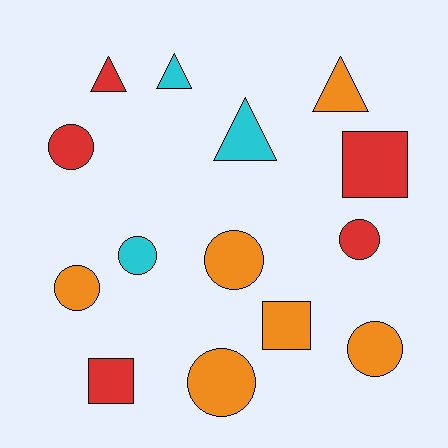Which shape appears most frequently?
Circle, with 7 objects.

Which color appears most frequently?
Orange, with 6 objects.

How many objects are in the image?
There are 14 objects.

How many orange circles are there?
There are 4 orange circles.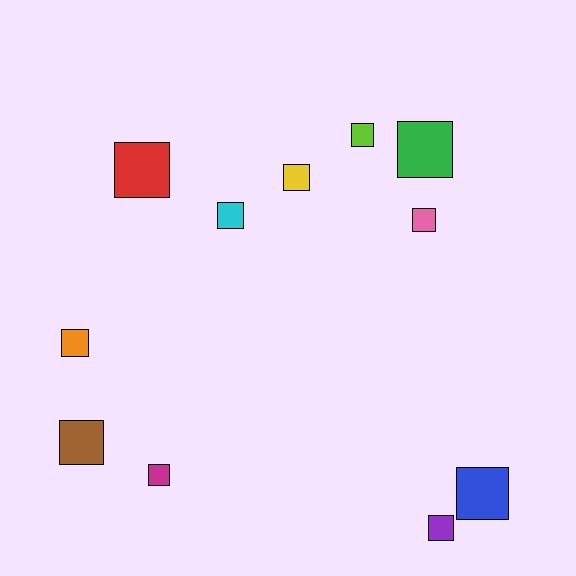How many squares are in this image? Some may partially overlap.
There are 11 squares.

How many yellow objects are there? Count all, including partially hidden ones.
There is 1 yellow object.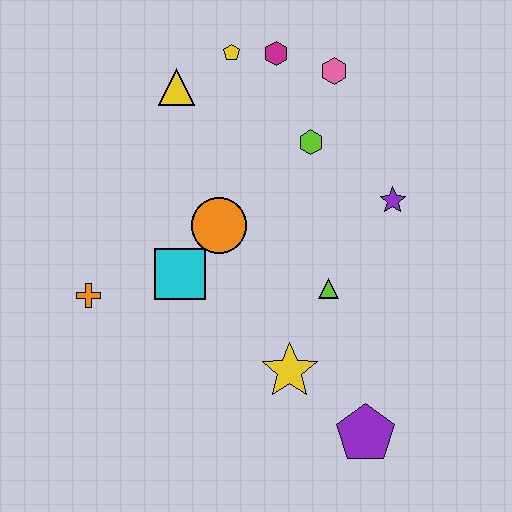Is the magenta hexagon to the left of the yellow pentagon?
No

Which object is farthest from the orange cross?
The pink hexagon is farthest from the orange cross.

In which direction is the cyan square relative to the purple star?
The cyan square is to the left of the purple star.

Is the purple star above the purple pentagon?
Yes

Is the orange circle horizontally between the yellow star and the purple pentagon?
No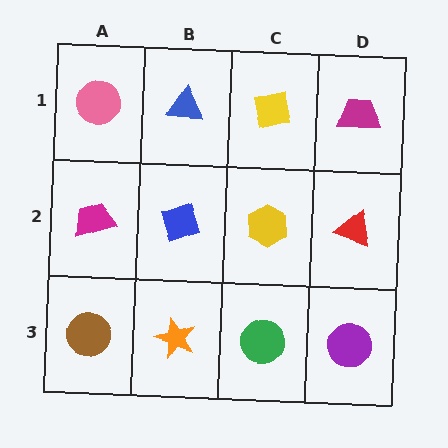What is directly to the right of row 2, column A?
A blue diamond.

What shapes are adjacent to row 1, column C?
A yellow hexagon (row 2, column C), a blue triangle (row 1, column B), a magenta trapezoid (row 1, column D).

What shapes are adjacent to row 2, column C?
A yellow square (row 1, column C), a green circle (row 3, column C), a blue diamond (row 2, column B), a red triangle (row 2, column D).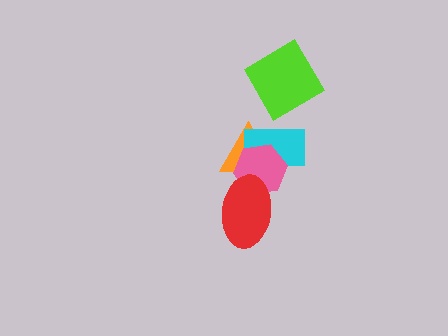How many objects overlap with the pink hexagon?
3 objects overlap with the pink hexagon.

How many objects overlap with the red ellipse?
2 objects overlap with the red ellipse.